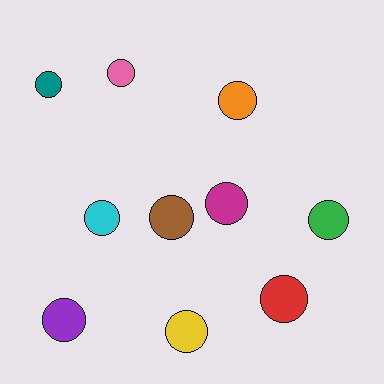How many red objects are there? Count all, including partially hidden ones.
There is 1 red object.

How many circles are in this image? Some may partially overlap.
There are 10 circles.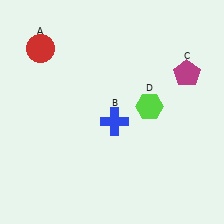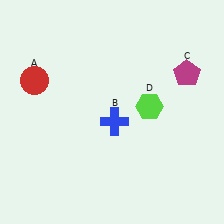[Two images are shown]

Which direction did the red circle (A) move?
The red circle (A) moved down.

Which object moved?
The red circle (A) moved down.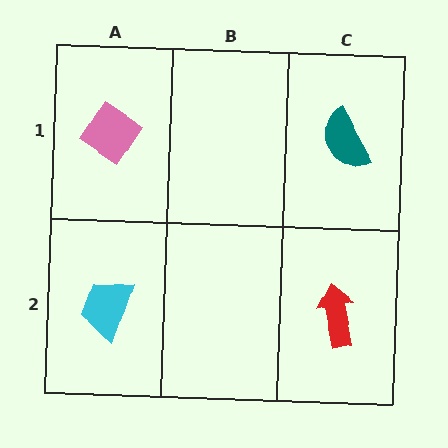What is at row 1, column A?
A pink diamond.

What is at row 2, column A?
A cyan trapezoid.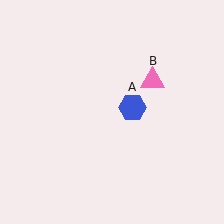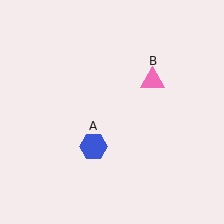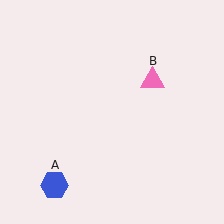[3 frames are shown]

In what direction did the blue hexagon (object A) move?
The blue hexagon (object A) moved down and to the left.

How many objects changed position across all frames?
1 object changed position: blue hexagon (object A).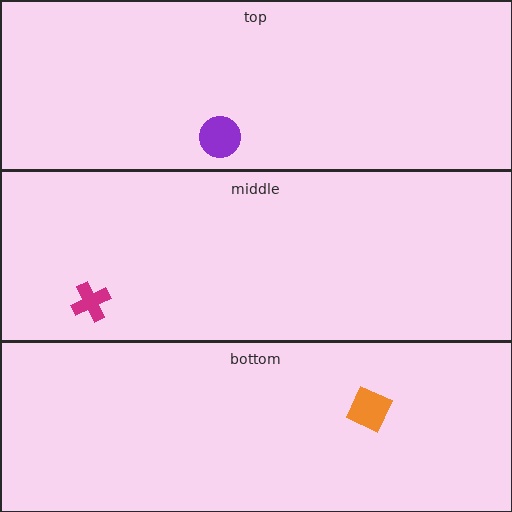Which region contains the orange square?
The bottom region.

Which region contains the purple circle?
The top region.